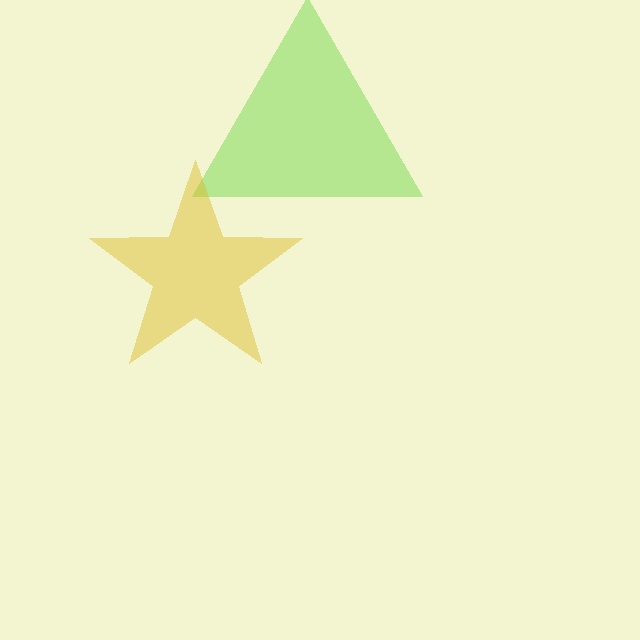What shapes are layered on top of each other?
The layered shapes are: a lime triangle, a yellow star.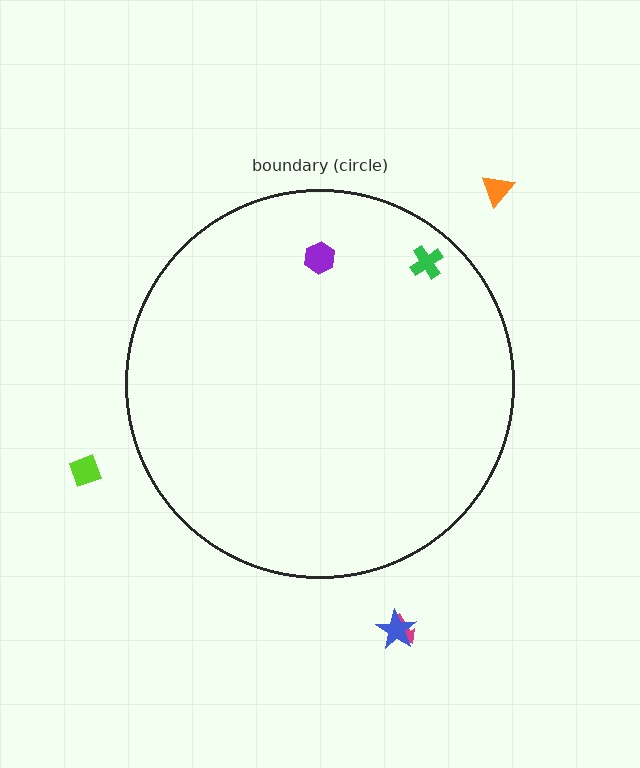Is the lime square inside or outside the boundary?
Outside.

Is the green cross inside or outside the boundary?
Inside.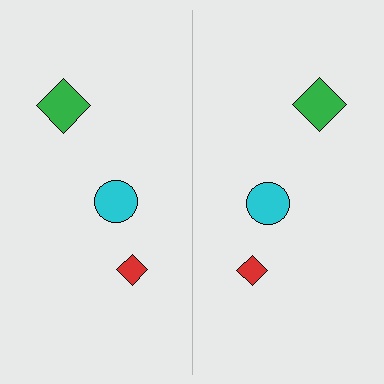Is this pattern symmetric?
Yes, this pattern has bilateral (reflection) symmetry.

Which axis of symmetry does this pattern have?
The pattern has a vertical axis of symmetry running through the center of the image.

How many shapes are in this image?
There are 6 shapes in this image.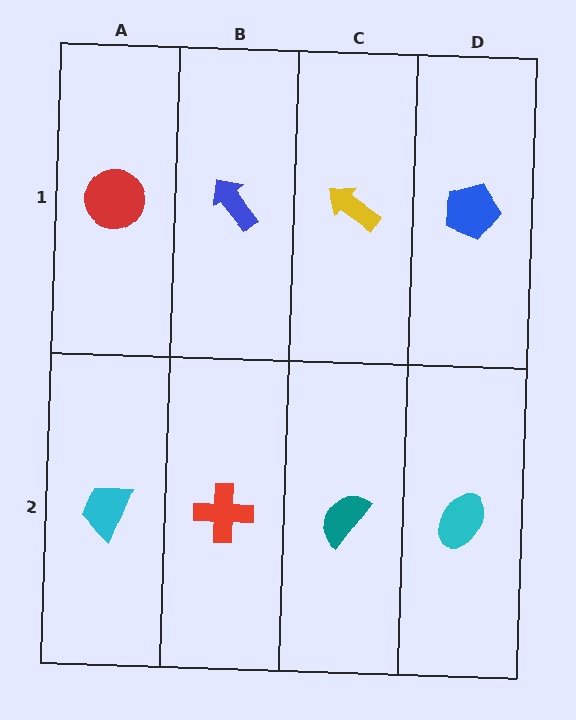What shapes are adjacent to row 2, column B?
A blue arrow (row 1, column B), a cyan trapezoid (row 2, column A), a teal semicircle (row 2, column C).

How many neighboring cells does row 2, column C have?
3.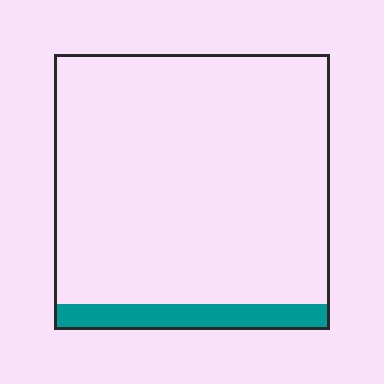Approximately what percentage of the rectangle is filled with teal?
Approximately 10%.